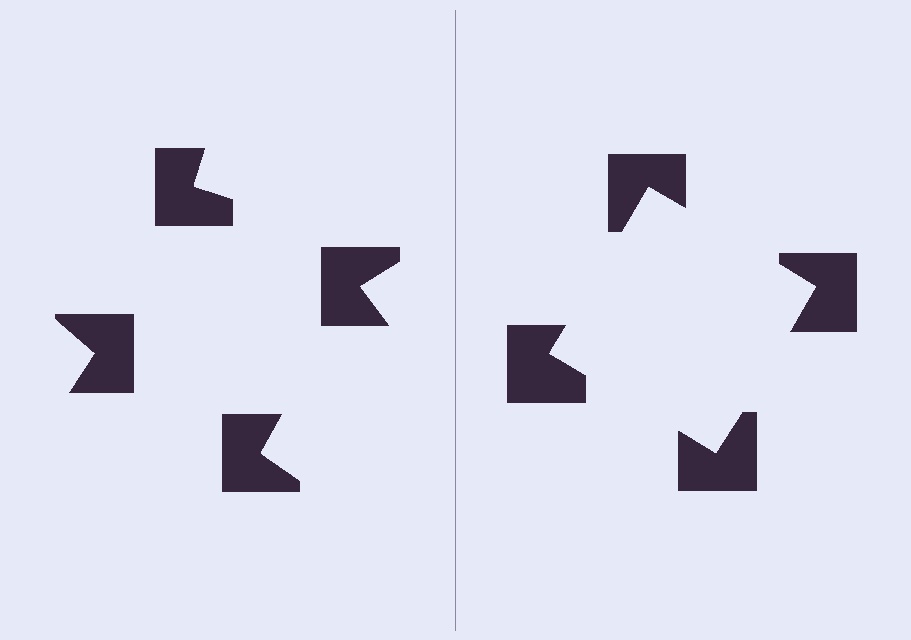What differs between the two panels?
The notched squares are positioned identically on both sides; only the wedge orientations differ. On the right they align to a square; on the left they are misaligned.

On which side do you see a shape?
An illusory square appears on the right side. On the left side the wedge cuts are rotated, so no coherent shape forms.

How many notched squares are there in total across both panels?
8 — 4 on each side.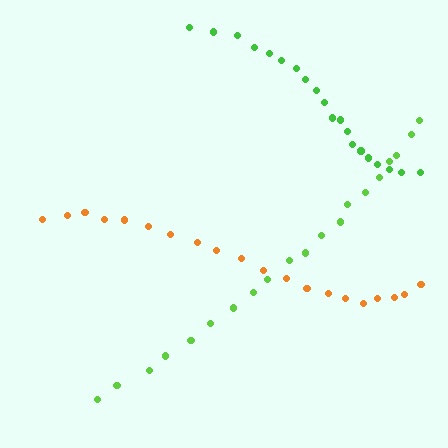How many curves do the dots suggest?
There are 3 distinct paths.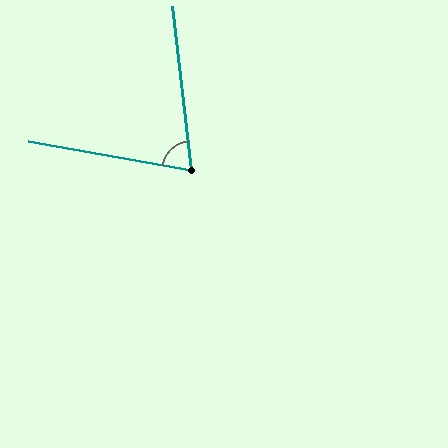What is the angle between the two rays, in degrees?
Approximately 73 degrees.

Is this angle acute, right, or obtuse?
It is acute.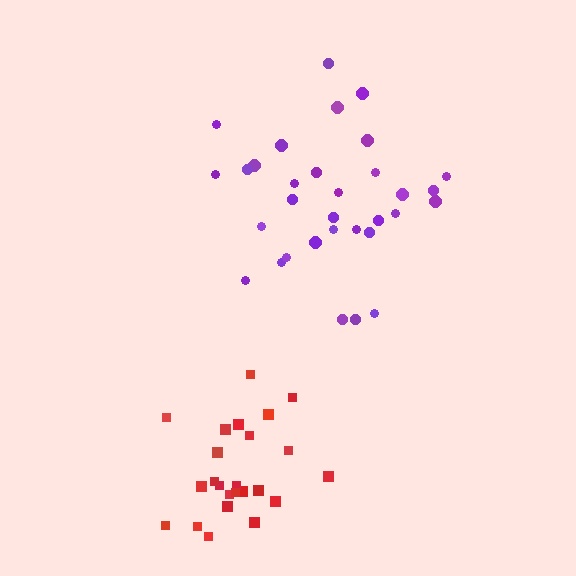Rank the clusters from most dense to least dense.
red, purple.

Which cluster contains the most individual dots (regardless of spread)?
Purple (32).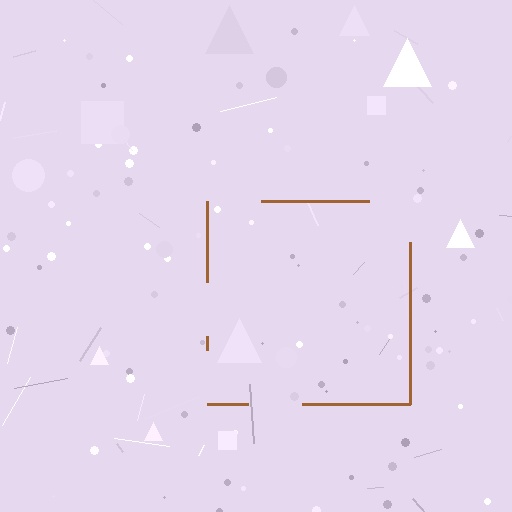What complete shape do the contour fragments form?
The contour fragments form a square.